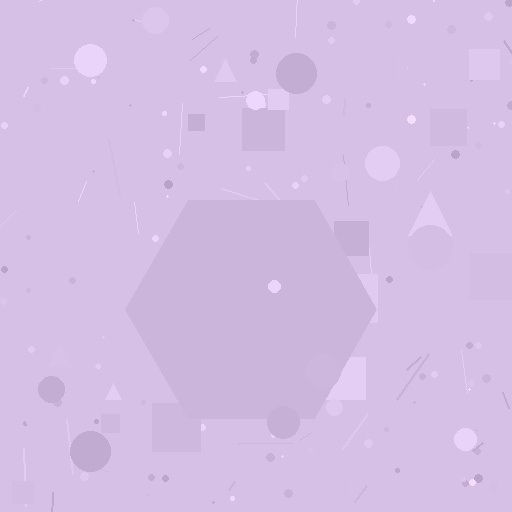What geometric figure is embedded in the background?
A hexagon is embedded in the background.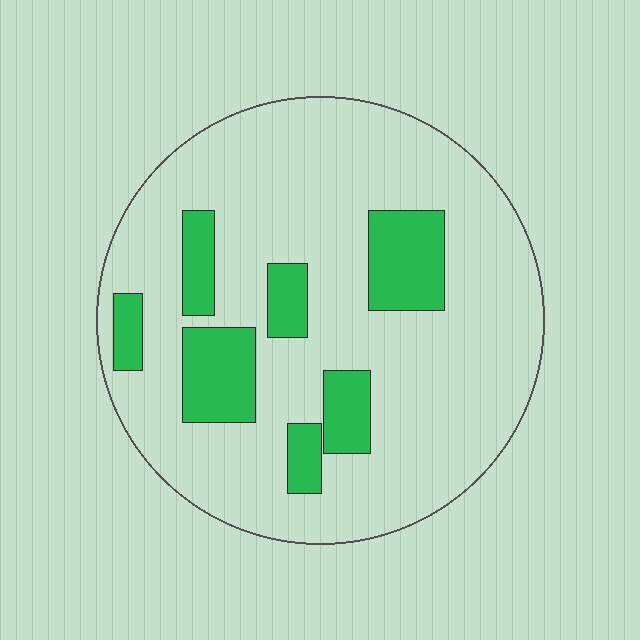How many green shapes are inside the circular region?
7.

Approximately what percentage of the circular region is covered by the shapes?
Approximately 20%.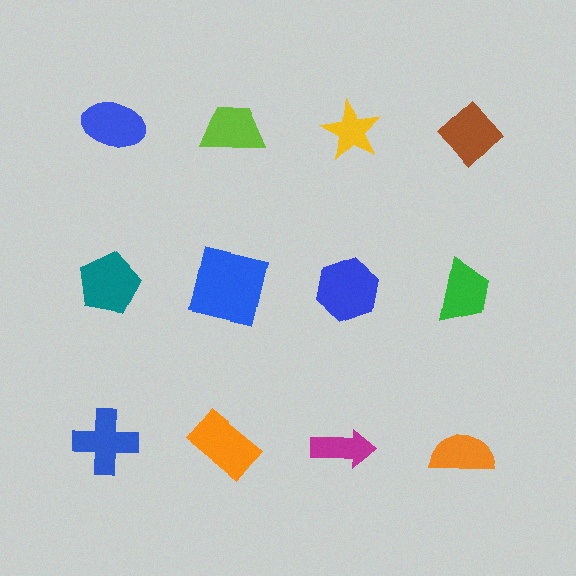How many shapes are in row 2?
4 shapes.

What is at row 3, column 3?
A magenta arrow.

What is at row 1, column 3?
A yellow star.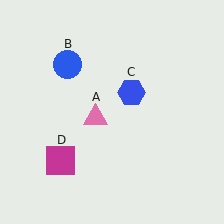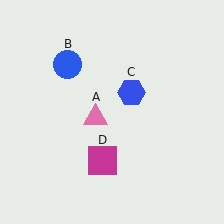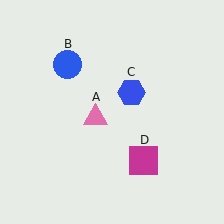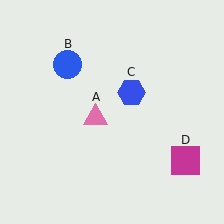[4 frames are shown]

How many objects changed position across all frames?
1 object changed position: magenta square (object D).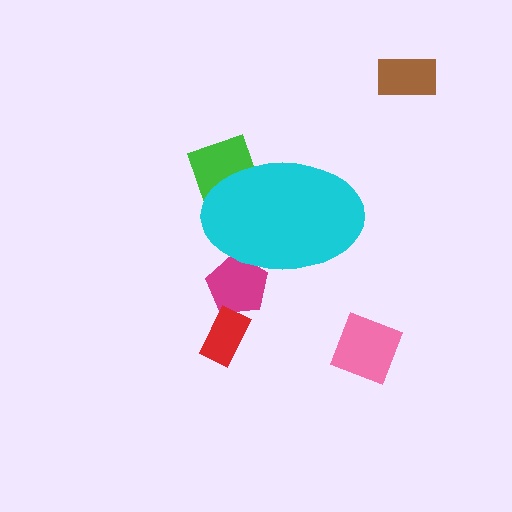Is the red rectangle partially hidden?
No, the red rectangle is fully visible.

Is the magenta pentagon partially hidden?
Yes, the magenta pentagon is partially hidden behind the cyan ellipse.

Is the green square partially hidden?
Yes, the green square is partially hidden behind the cyan ellipse.